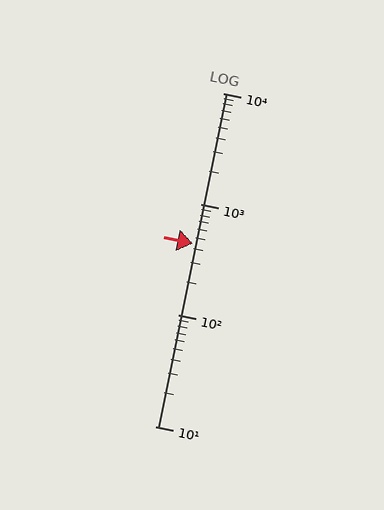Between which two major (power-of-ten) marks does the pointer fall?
The pointer is between 100 and 1000.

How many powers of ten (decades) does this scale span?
The scale spans 3 decades, from 10 to 10000.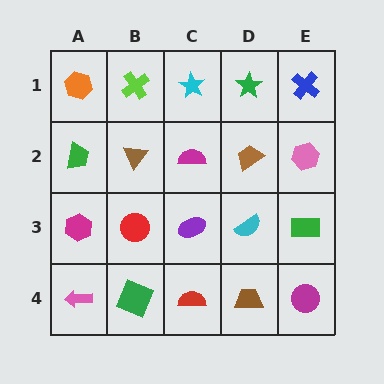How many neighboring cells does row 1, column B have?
3.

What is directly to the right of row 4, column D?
A magenta circle.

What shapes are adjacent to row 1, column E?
A pink hexagon (row 2, column E), a green star (row 1, column D).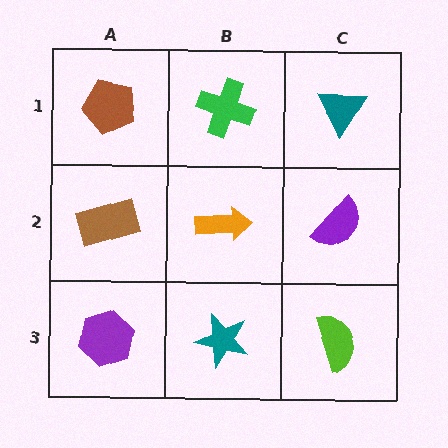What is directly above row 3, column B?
An orange arrow.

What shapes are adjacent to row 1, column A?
A brown rectangle (row 2, column A), a green cross (row 1, column B).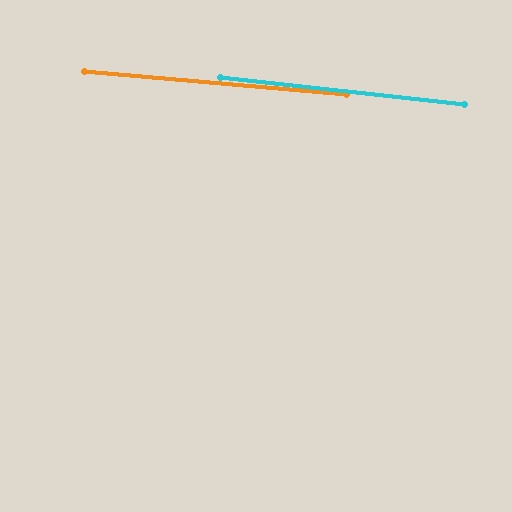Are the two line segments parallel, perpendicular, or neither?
Parallel — their directions differ by only 1.2°.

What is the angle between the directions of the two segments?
Approximately 1 degree.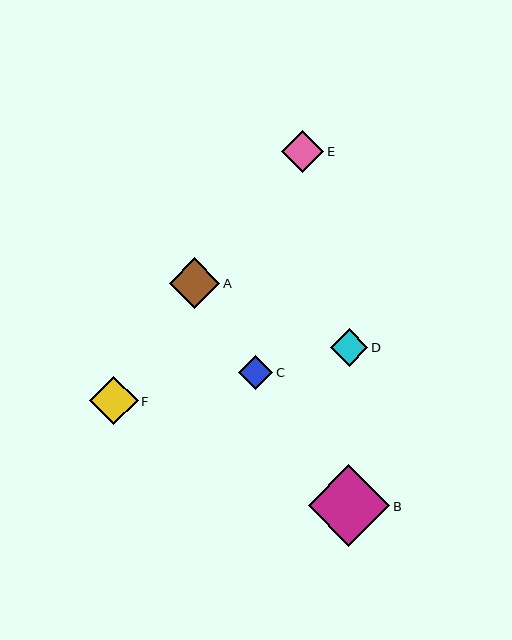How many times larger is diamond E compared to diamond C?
Diamond E is approximately 1.3 times the size of diamond C.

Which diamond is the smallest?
Diamond C is the smallest with a size of approximately 34 pixels.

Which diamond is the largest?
Diamond B is the largest with a size of approximately 82 pixels.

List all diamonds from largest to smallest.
From largest to smallest: B, A, F, E, D, C.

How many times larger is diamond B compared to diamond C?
Diamond B is approximately 2.4 times the size of diamond C.